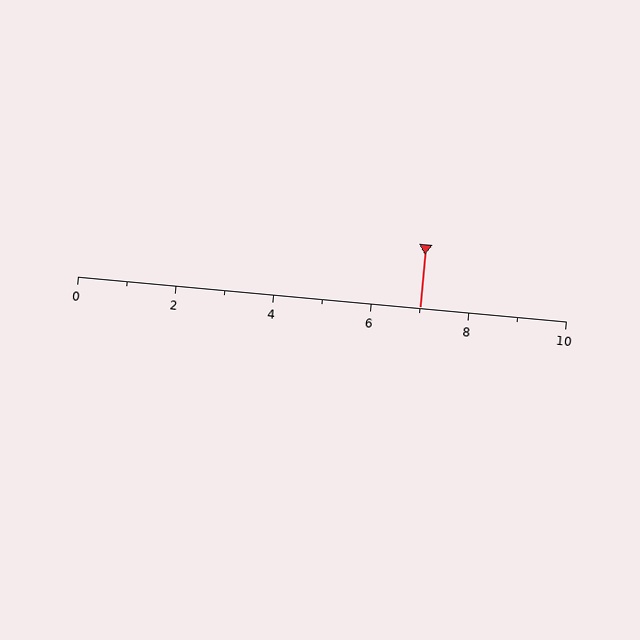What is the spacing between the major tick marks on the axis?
The major ticks are spaced 2 apart.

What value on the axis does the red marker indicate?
The marker indicates approximately 7.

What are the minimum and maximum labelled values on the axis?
The axis runs from 0 to 10.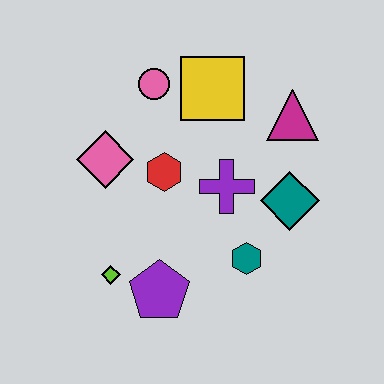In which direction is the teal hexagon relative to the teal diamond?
The teal hexagon is below the teal diamond.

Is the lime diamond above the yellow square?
No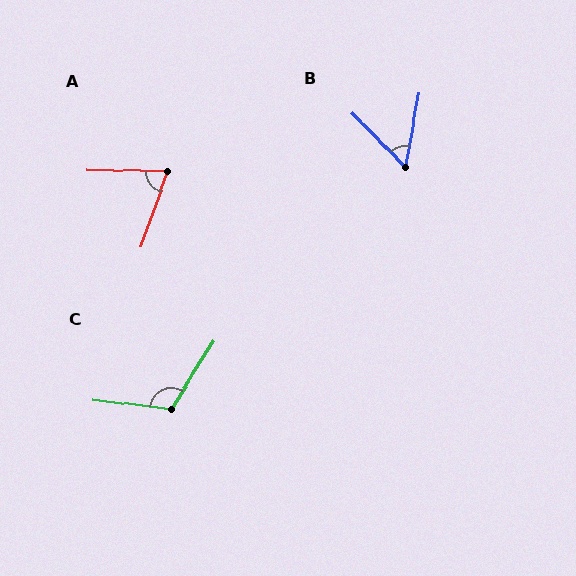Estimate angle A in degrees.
Approximately 72 degrees.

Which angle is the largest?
C, at approximately 115 degrees.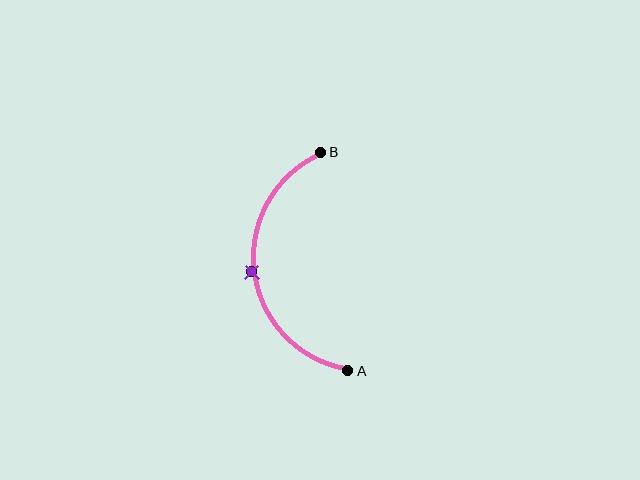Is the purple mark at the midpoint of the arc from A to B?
Yes. The purple mark lies on the arc at equal arc-length from both A and B — it is the arc midpoint.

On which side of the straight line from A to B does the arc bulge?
The arc bulges to the left of the straight line connecting A and B.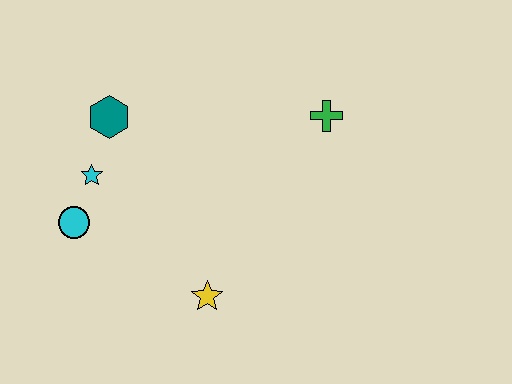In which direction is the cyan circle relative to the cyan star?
The cyan circle is below the cyan star.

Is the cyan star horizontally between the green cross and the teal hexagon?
No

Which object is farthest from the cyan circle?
The green cross is farthest from the cyan circle.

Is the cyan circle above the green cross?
No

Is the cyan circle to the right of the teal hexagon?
No